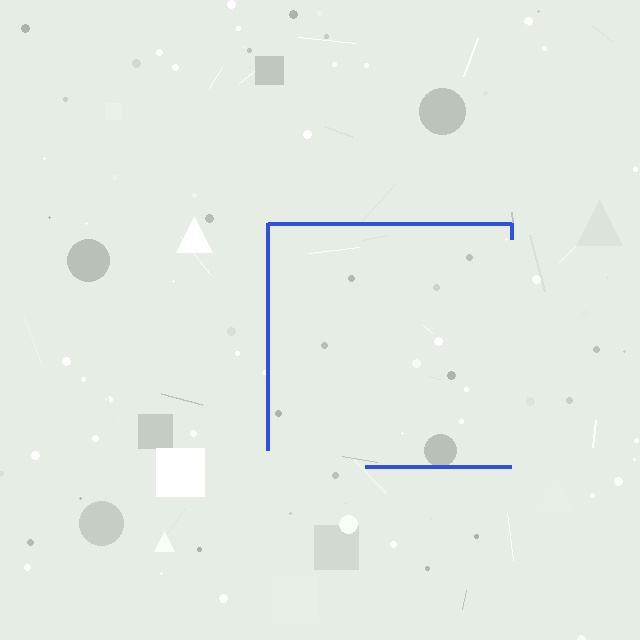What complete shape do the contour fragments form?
The contour fragments form a square.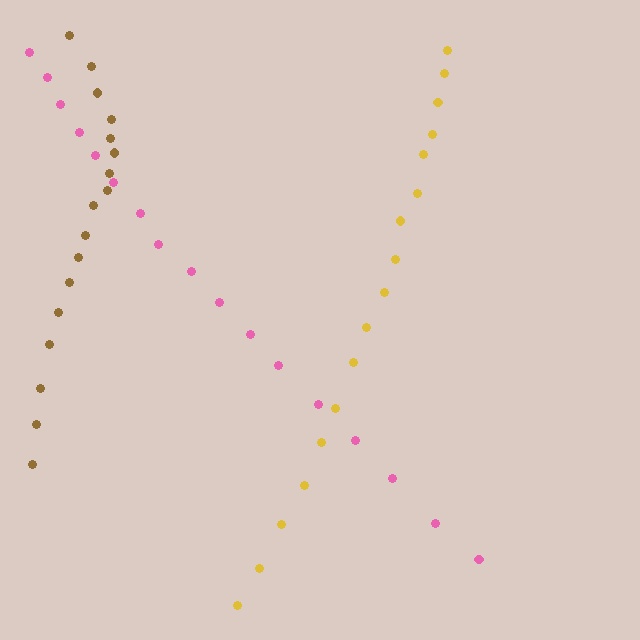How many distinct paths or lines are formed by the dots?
There are 3 distinct paths.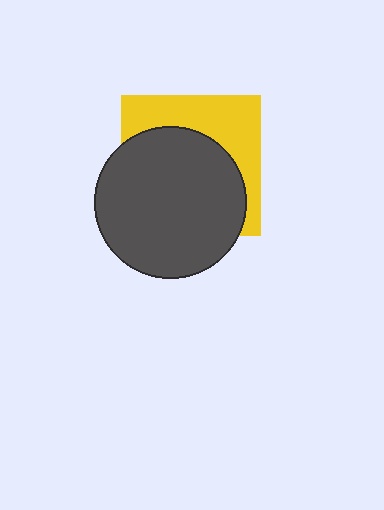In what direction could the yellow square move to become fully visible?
The yellow square could move up. That would shift it out from behind the dark gray circle entirely.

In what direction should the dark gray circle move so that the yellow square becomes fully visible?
The dark gray circle should move down. That is the shortest direction to clear the overlap and leave the yellow square fully visible.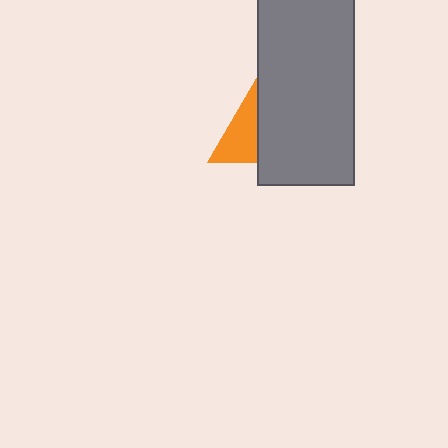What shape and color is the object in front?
The object in front is a gray rectangle.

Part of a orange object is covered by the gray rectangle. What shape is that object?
It is a triangle.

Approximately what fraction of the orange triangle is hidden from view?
Roughly 54% of the orange triangle is hidden behind the gray rectangle.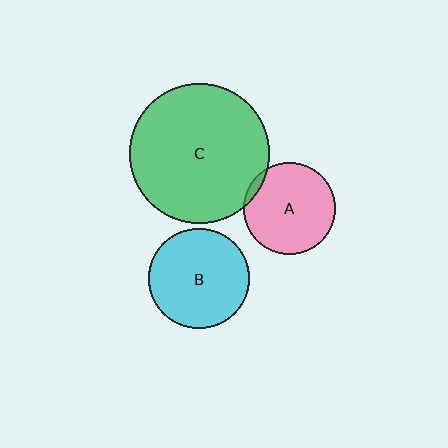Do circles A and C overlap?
Yes.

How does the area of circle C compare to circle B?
Approximately 1.9 times.